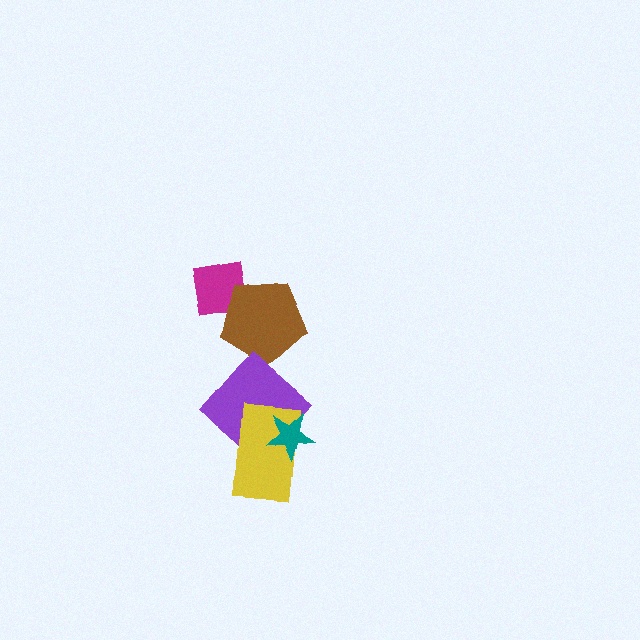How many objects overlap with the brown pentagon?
1 object overlaps with the brown pentagon.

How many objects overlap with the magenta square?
1 object overlaps with the magenta square.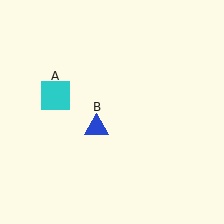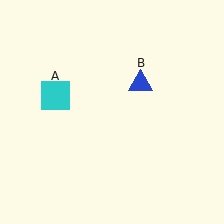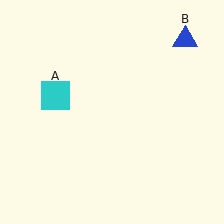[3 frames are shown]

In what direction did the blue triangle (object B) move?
The blue triangle (object B) moved up and to the right.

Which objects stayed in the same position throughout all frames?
Cyan square (object A) remained stationary.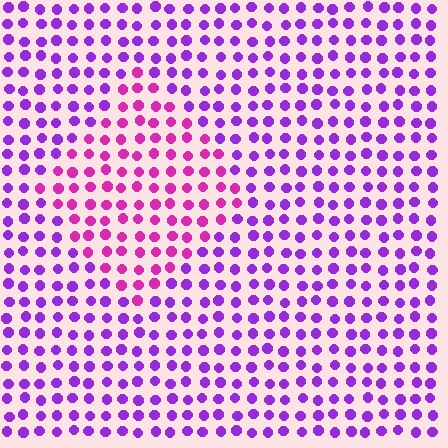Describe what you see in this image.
The image is filled with small purple elements in a uniform arrangement. A diamond-shaped region is visible where the elements are tinted to a slightly different hue, forming a subtle color boundary.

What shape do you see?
I see a diamond.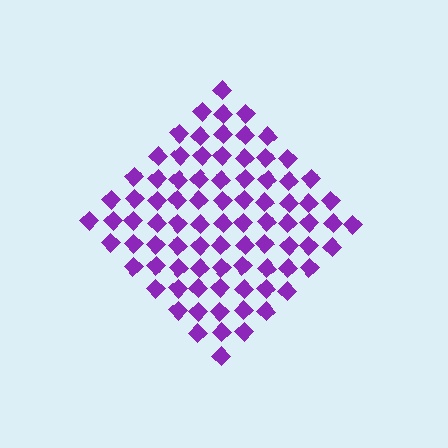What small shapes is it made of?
It is made of small diamonds.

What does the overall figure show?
The overall figure shows a diamond.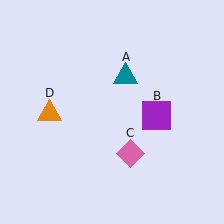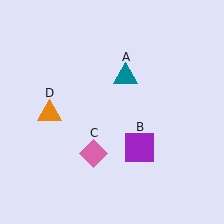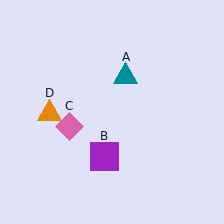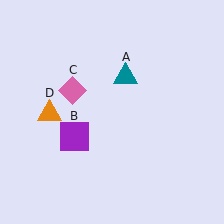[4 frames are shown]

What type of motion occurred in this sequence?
The purple square (object B), pink diamond (object C) rotated clockwise around the center of the scene.